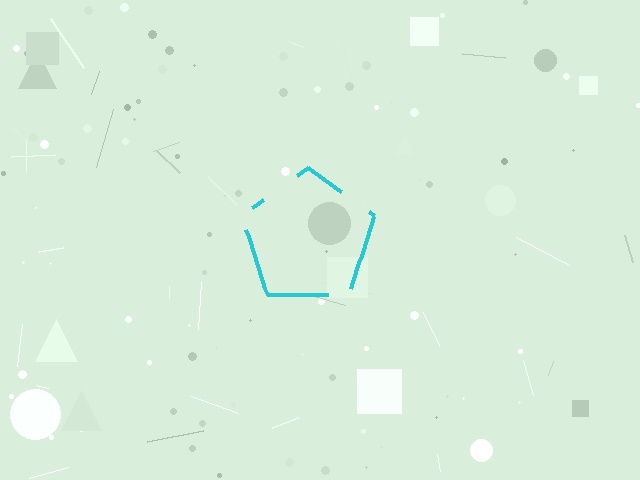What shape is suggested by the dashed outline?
The dashed outline suggests a pentagon.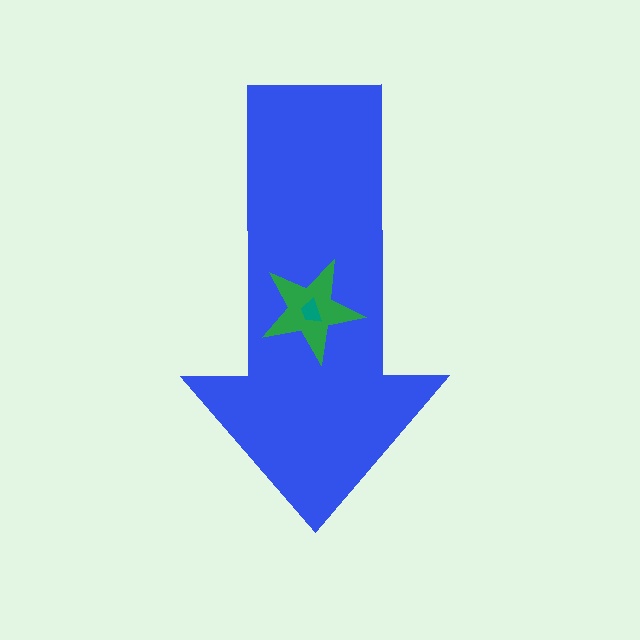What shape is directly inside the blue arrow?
The green star.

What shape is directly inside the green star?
The teal trapezoid.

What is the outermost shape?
The blue arrow.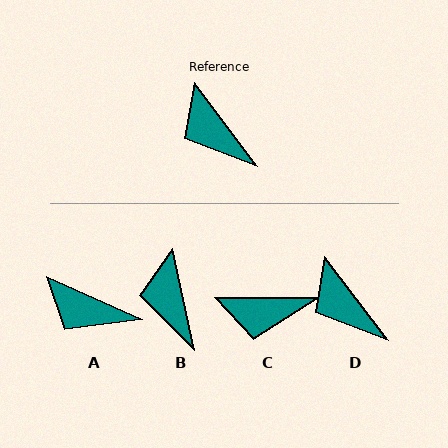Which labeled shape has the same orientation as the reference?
D.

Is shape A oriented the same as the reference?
No, it is off by about 28 degrees.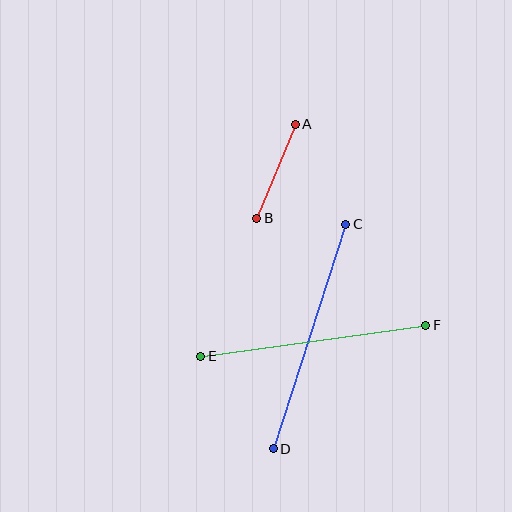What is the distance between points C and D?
The distance is approximately 236 pixels.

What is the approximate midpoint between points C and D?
The midpoint is at approximately (309, 336) pixels.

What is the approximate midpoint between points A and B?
The midpoint is at approximately (276, 171) pixels.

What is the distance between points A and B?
The distance is approximately 101 pixels.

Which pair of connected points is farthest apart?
Points C and D are farthest apart.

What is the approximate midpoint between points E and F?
The midpoint is at approximately (313, 341) pixels.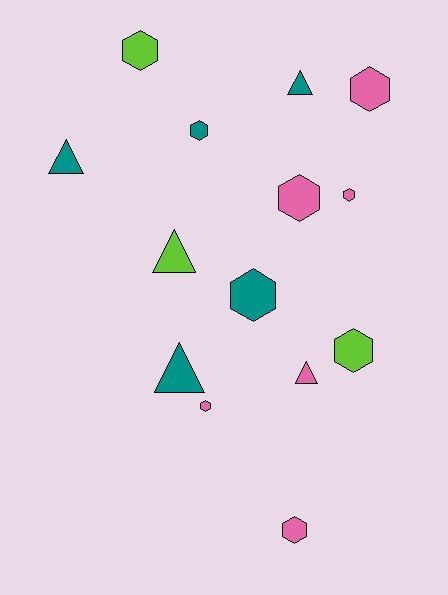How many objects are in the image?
There are 14 objects.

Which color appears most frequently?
Pink, with 6 objects.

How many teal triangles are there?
There are 3 teal triangles.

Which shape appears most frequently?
Hexagon, with 9 objects.